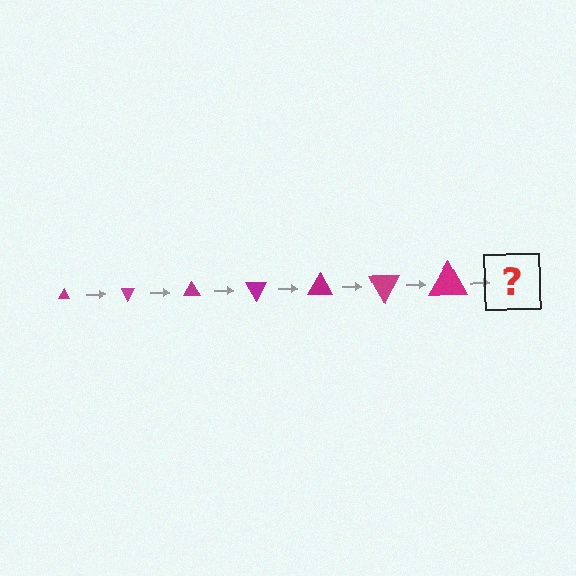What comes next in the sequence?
The next element should be a triangle, larger than the previous one and rotated 420 degrees from the start.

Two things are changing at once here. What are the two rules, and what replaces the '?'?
The two rules are that the triangle grows larger each step and it rotates 60 degrees each step. The '?' should be a triangle, larger than the previous one and rotated 420 degrees from the start.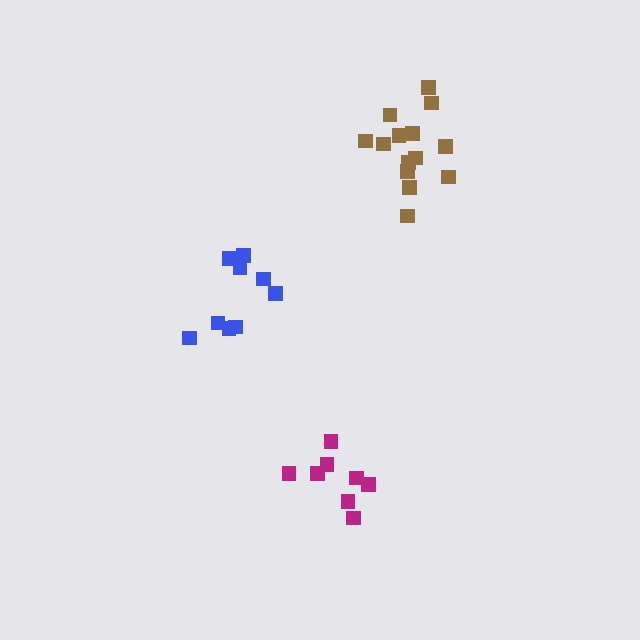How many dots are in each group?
Group 1: 8 dots, Group 2: 9 dots, Group 3: 14 dots (31 total).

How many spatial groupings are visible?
There are 3 spatial groupings.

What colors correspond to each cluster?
The clusters are colored: magenta, blue, brown.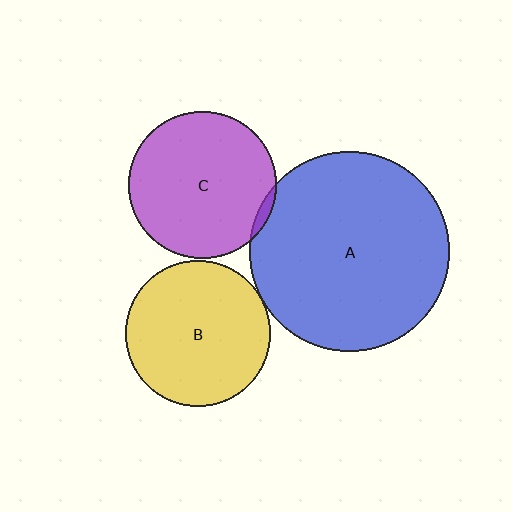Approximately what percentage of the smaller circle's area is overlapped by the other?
Approximately 5%.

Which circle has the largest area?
Circle A (blue).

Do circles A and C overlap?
Yes.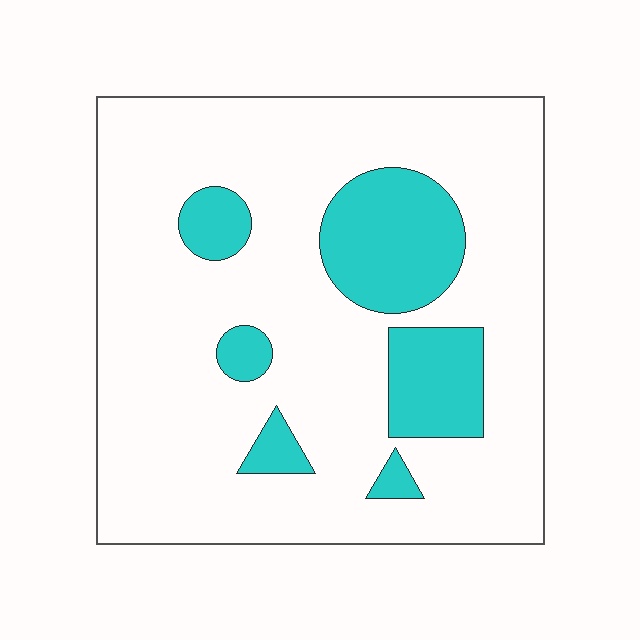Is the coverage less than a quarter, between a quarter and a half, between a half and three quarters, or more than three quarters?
Less than a quarter.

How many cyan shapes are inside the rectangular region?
6.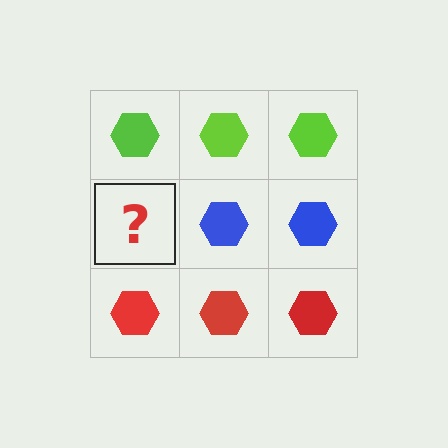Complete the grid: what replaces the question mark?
The question mark should be replaced with a blue hexagon.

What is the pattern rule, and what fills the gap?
The rule is that each row has a consistent color. The gap should be filled with a blue hexagon.